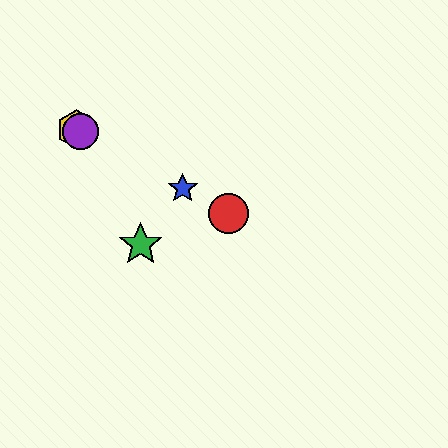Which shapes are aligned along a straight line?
The red circle, the blue star, the yellow hexagon, the purple circle are aligned along a straight line.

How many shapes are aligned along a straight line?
4 shapes (the red circle, the blue star, the yellow hexagon, the purple circle) are aligned along a straight line.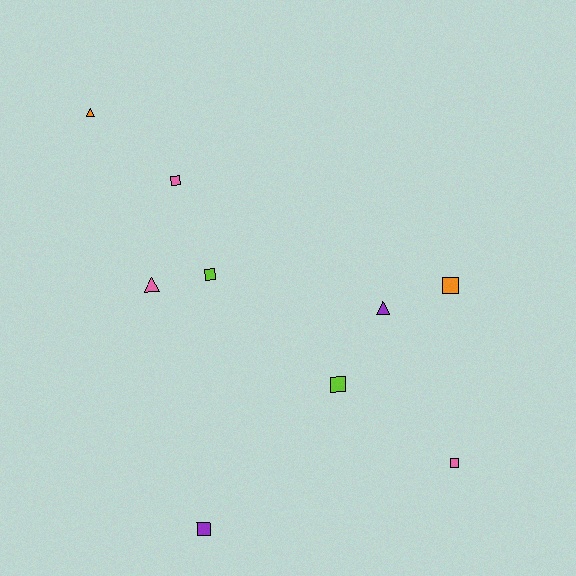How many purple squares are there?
There is 1 purple square.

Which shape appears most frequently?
Square, with 6 objects.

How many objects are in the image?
There are 9 objects.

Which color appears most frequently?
Pink, with 3 objects.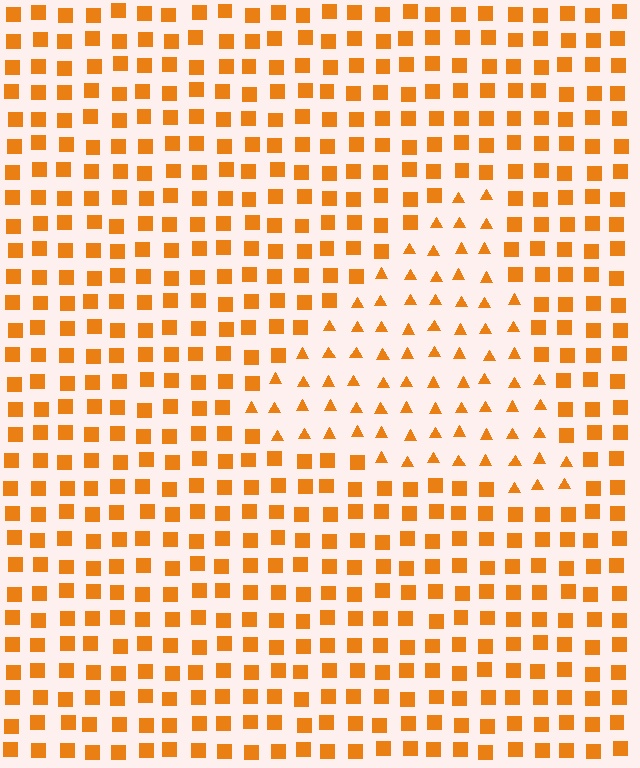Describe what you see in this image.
The image is filled with small orange elements arranged in a uniform grid. A triangle-shaped region contains triangles, while the surrounding area contains squares. The boundary is defined purely by the change in element shape.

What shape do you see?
I see a triangle.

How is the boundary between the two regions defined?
The boundary is defined by a change in element shape: triangles inside vs. squares outside. All elements share the same color and spacing.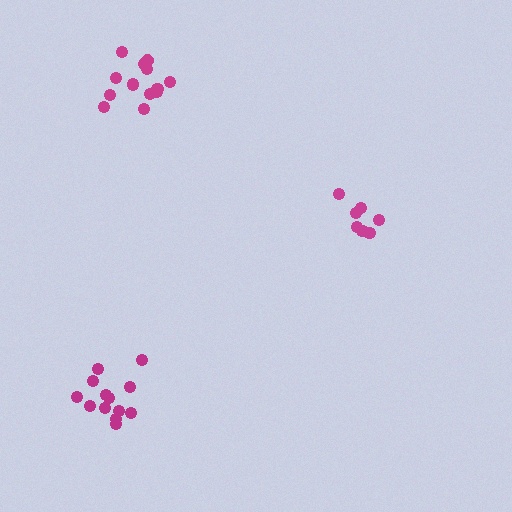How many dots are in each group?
Group 1: 8 dots, Group 2: 13 dots, Group 3: 13 dots (34 total).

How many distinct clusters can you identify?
There are 3 distinct clusters.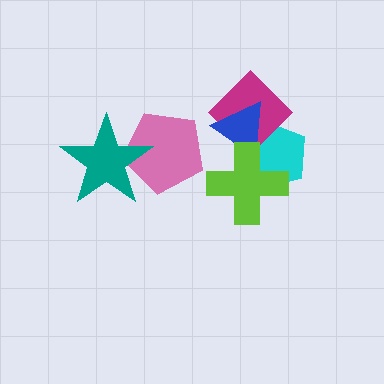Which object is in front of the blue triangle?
The lime cross is in front of the blue triangle.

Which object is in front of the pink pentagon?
The teal star is in front of the pink pentagon.